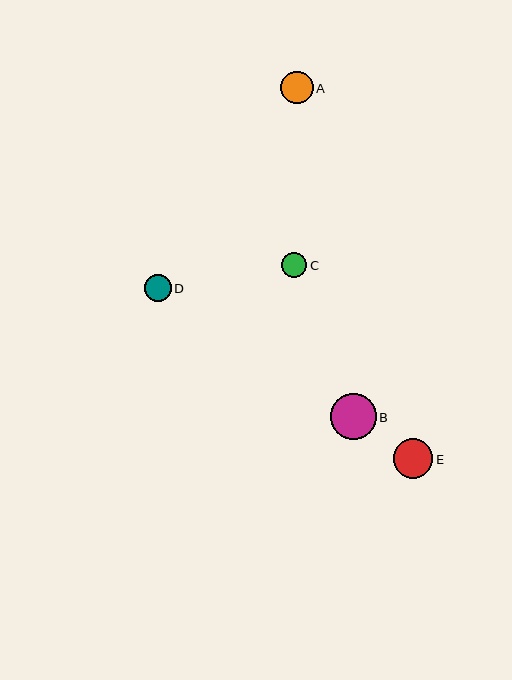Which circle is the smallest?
Circle C is the smallest with a size of approximately 25 pixels.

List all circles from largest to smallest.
From largest to smallest: B, E, A, D, C.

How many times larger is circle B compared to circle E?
Circle B is approximately 1.2 times the size of circle E.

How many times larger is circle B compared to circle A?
Circle B is approximately 1.4 times the size of circle A.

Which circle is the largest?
Circle B is the largest with a size of approximately 46 pixels.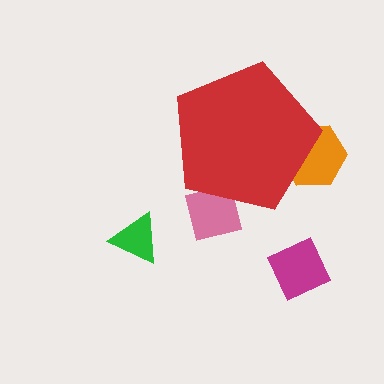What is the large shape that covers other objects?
A red pentagon.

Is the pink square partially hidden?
Yes, the pink square is partially hidden behind the red pentagon.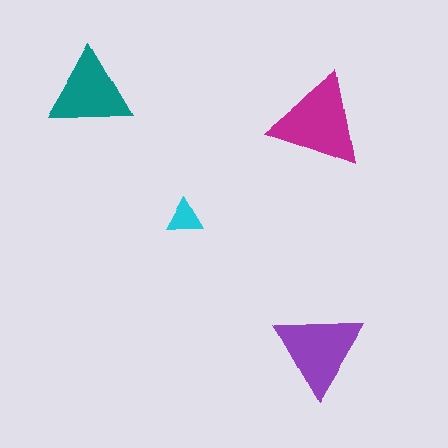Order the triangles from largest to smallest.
the magenta one, the purple one, the teal one, the cyan one.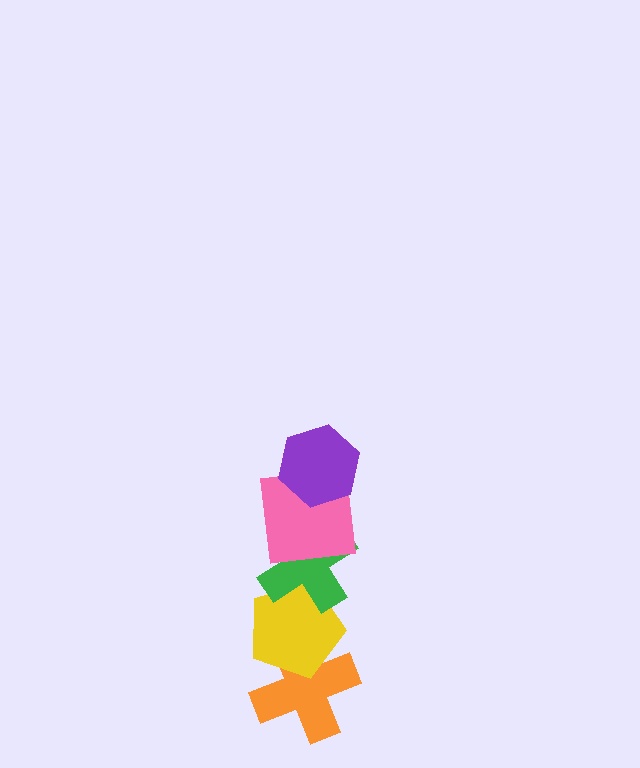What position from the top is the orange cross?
The orange cross is 5th from the top.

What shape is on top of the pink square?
The purple hexagon is on top of the pink square.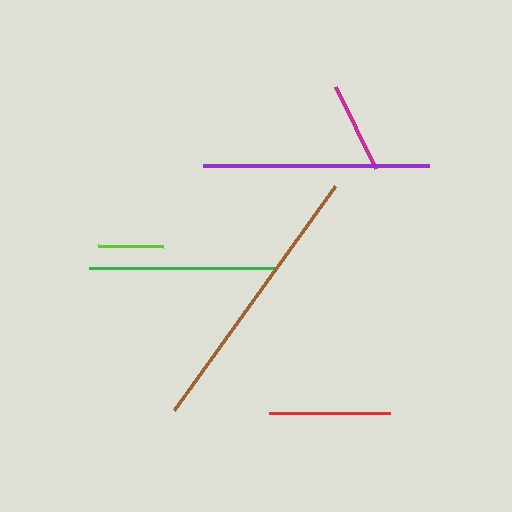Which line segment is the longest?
The brown line is the longest at approximately 276 pixels.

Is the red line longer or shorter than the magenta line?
The red line is longer than the magenta line.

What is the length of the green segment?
The green segment is approximately 186 pixels long.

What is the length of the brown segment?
The brown segment is approximately 276 pixels long.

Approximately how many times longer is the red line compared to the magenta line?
The red line is approximately 1.3 times the length of the magenta line.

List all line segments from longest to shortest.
From longest to shortest: brown, purple, green, red, magenta, lime.